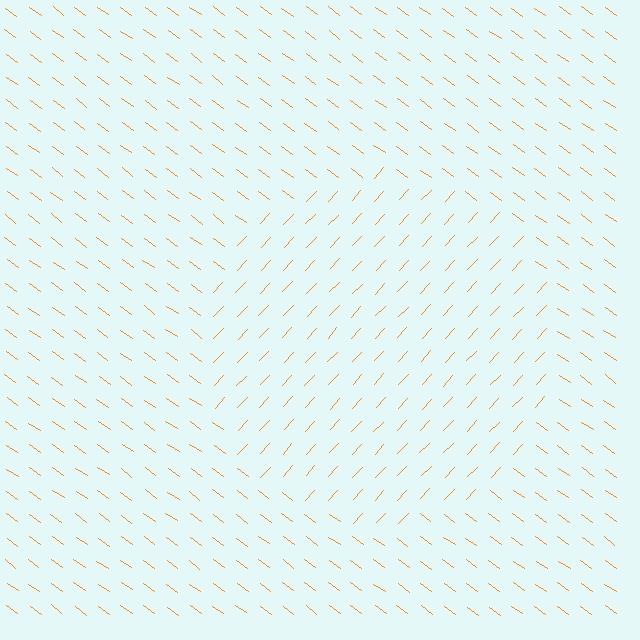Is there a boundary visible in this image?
Yes, there is a texture boundary formed by a change in line orientation.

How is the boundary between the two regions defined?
The boundary is defined purely by a change in line orientation (approximately 83 degrees difference). All lines are the same color and thickness.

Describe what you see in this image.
The image is filled with small orange line segments. A circle region in the image has lines oriented differently from the surrounding lines, creating a visible texture boundary.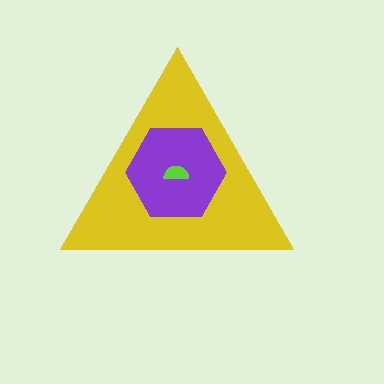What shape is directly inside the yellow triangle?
The purple hexagon.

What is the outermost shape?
The yellow triangle.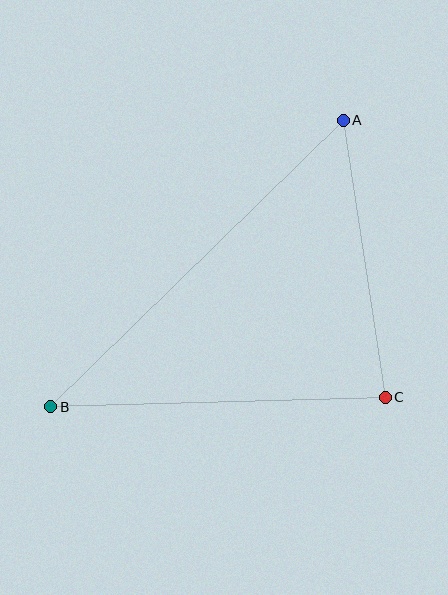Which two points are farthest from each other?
Points A and B are farthest from each other.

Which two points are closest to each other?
Points A and C are closest to each other.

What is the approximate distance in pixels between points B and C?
The distance between B and C is approximately 335 pixels.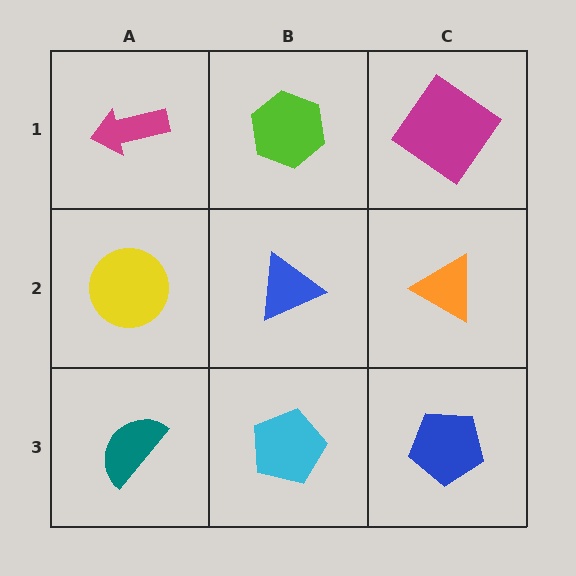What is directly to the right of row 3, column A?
A cyan pentagon.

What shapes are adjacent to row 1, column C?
An orange triangle (row 2, column C), a lime hexagon (row 1, column B).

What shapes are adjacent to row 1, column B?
A blue triangle (row 2, column B), a magenta arrow (row 1, column A), a magenta diamond (row 1, column C).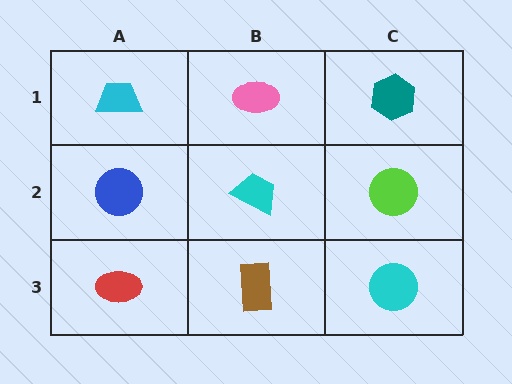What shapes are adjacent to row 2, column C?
A teal hexagon (row 1, column C), a cyan circle (row 3, column C), a cyan trapezoid (row 2, column B).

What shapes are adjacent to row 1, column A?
A blue circle (row 2, column A), a pink ellipse (row 1, column B).